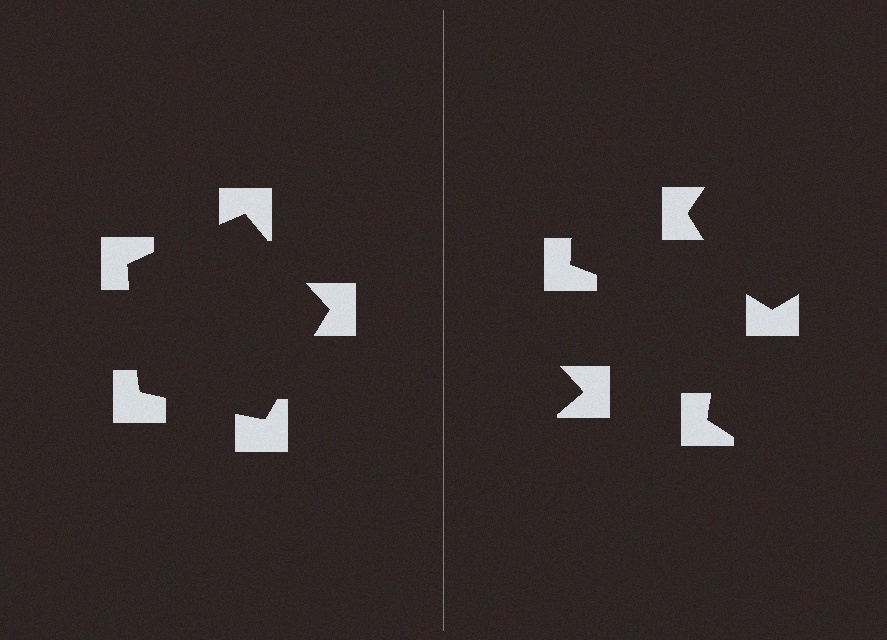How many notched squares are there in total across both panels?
10 — 5 on each side.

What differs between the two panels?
The notched squares are positioned identically on both sides; only the wedge orientations differ. On the left they align to a pentagon; on the right they are misaligned.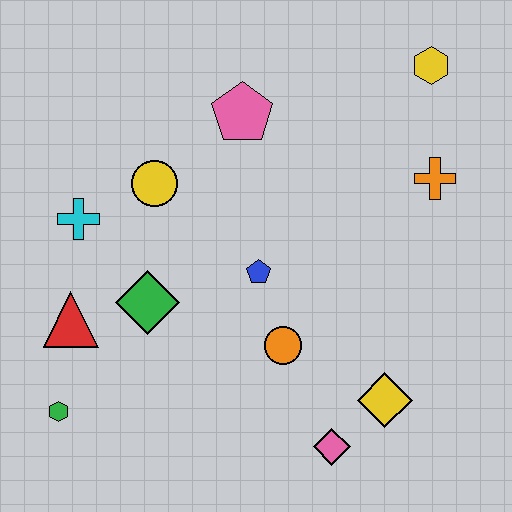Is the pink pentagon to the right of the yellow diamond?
No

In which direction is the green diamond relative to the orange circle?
The green diamond is to the left of the orange circle.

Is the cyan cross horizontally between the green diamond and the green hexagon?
Yes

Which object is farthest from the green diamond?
The yellow hexagon is farthest from the green diamond.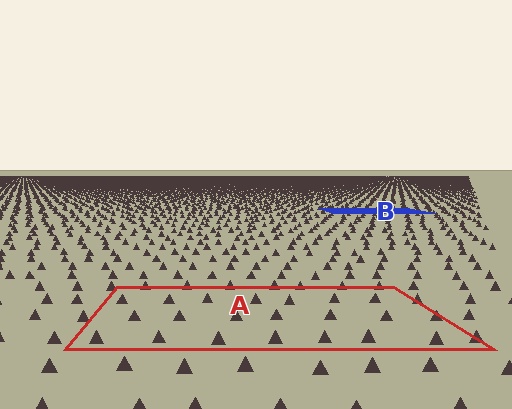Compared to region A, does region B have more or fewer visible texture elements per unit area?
Region B has more texture elements per unit area — they are packed more densely because it is farther away.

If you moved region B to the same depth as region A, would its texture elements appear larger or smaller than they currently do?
They would appear larger. At a closer depth, the same texture elements are projected at a bigger on-screen size.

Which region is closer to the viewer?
Region A is closer. The texture elements there are larger and more spread out.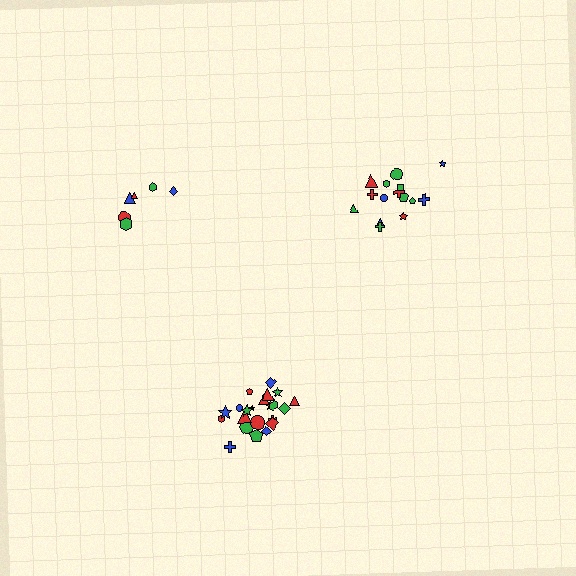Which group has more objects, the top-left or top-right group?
The top-right group.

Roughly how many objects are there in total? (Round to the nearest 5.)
Roughly 45 objects in total.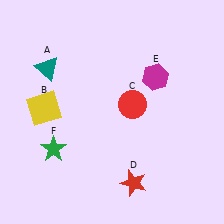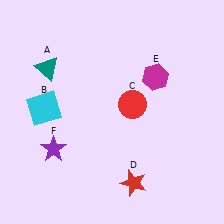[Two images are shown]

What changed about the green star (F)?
In Image 1, F is green. In Image 2, it changed to purple.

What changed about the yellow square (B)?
In Image 1, B is yellow. In Image 2, it changed to cyan.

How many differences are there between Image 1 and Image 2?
There are 2 differences between the two images.